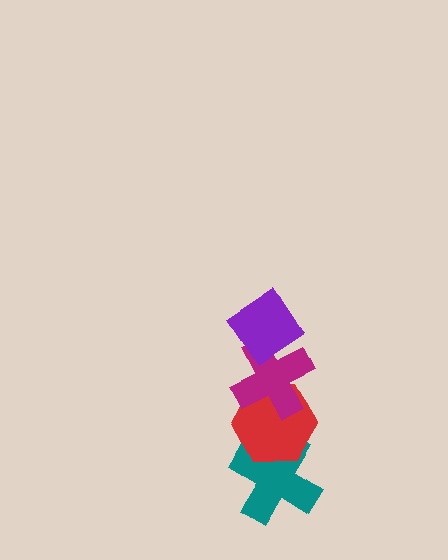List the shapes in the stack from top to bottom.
From top to bottom: the purple diamond, the magenta cross, the red hexagon, the teal cross.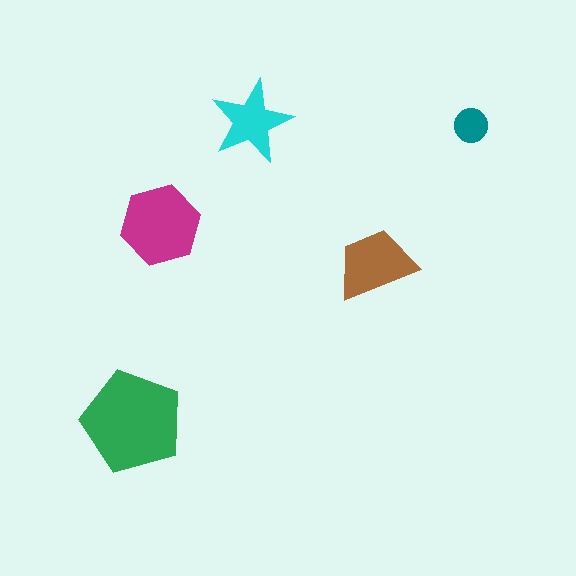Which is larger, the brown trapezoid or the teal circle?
The brown trapezoid.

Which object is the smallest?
The teal circle.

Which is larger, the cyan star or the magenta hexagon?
The magenta hexagon.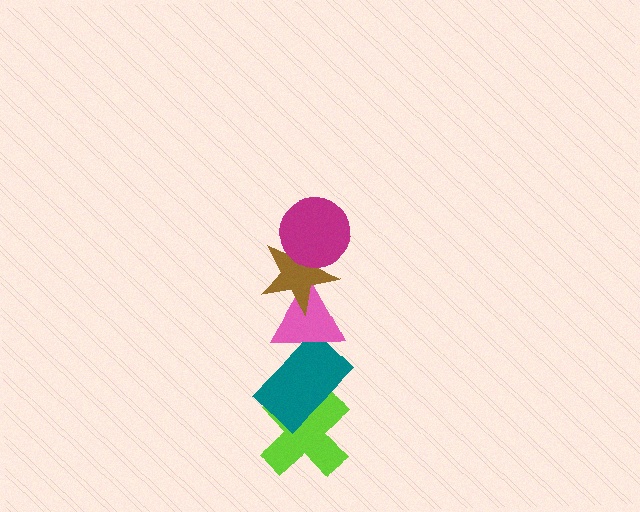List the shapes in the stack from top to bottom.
From top to bottom: the magenta circle, the brown star, the pink triangle, the teal rectangle, the lime cross.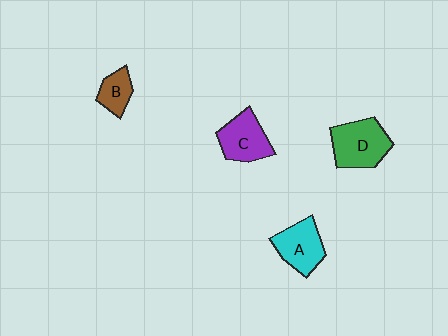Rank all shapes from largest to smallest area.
From largest to smallest: D (green), C (purple), A (cyan), B (brown).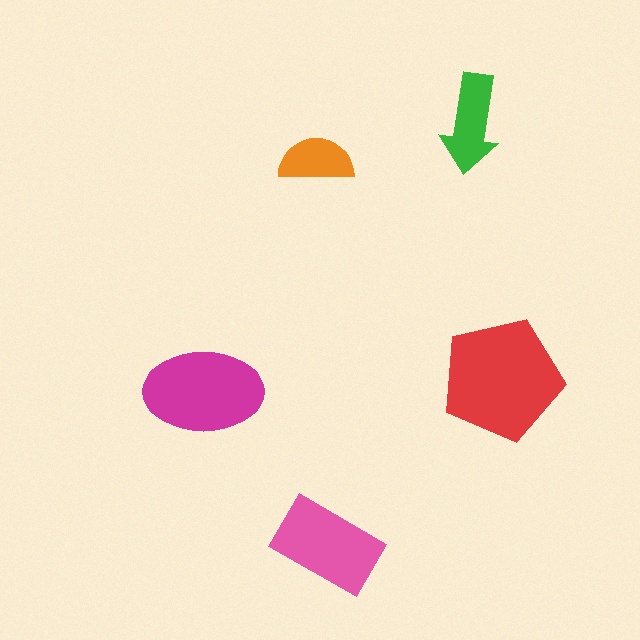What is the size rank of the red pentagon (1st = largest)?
1st.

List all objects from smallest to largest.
The orange semicircle, the green arrow, the pink rectangle, the magenta ellipse, the red pentagon.